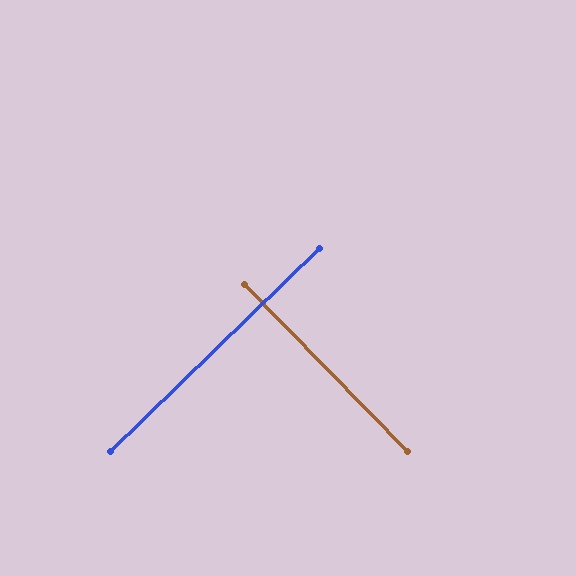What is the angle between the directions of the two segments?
Approximately 90 degrees.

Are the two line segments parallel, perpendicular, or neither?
Perpendicular — they meet at approximately 90°.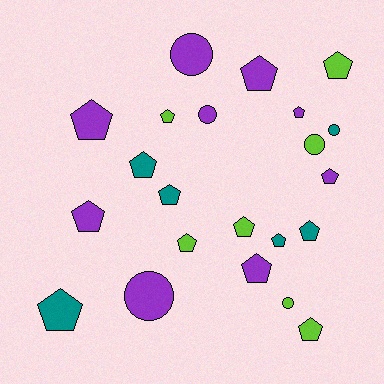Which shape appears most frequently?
Pentagon, with 16 objects.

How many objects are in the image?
There are 22 objects.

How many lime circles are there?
There are 2 lime circles.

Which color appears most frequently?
Purple, with 9 objects.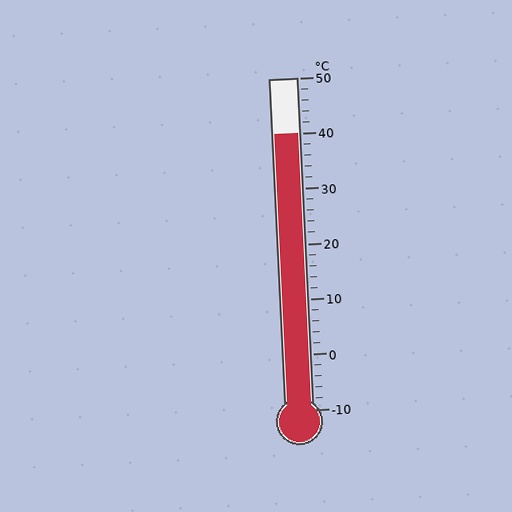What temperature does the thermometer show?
The thermometer shows approximately 40°C.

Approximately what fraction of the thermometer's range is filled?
The thermometer is filled to approximately 85% of its range.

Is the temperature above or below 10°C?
The temperature is above 10°C.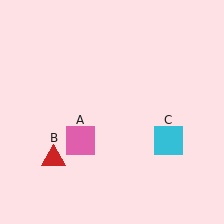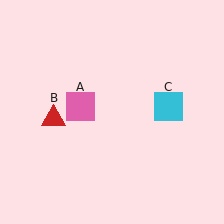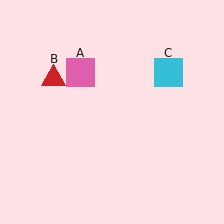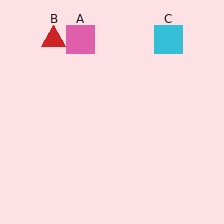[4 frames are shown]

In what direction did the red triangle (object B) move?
The red triangle (object B) moved up.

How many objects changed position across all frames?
3 objects changed position: pink square (object A), red triangle (object B), cyan square (object C).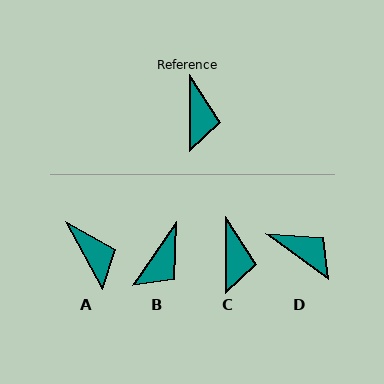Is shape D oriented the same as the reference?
No, it is off by about 54 degrees.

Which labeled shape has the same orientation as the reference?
C.